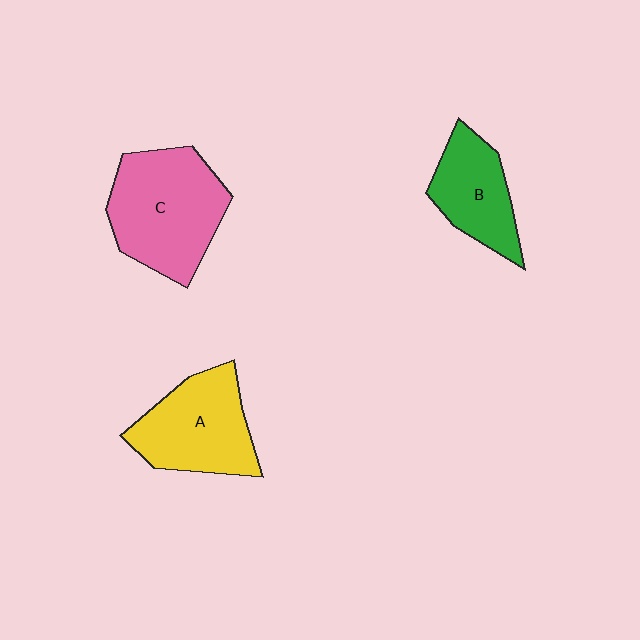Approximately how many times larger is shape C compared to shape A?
Approximately 1.2 times.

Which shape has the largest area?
Shape C (pink).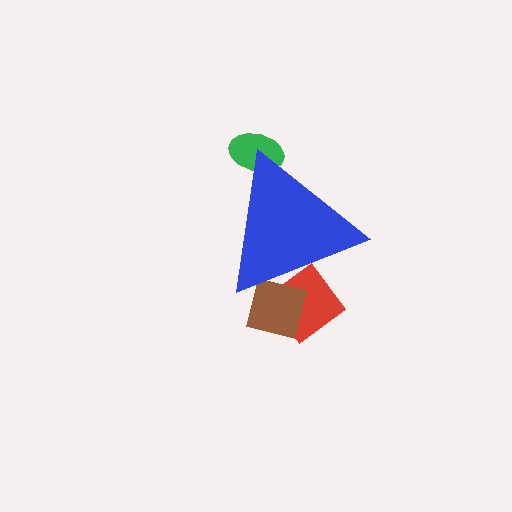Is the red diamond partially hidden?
Yes, the red diamond is partially hidden behind the blue triangle.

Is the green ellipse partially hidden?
Yes, the green ellipse is partially hidden behind the blue triangle.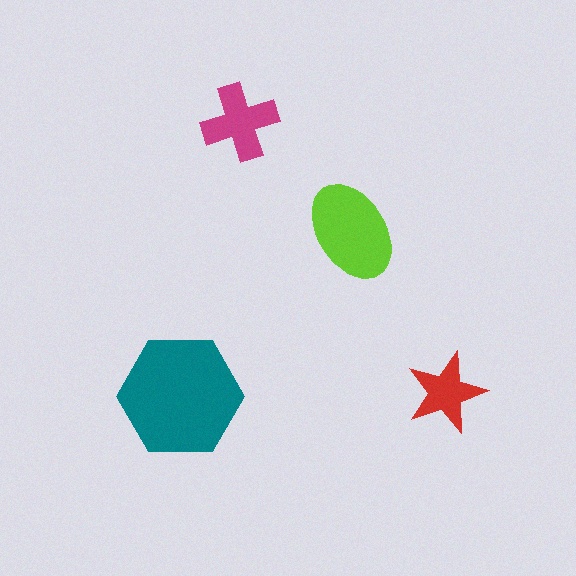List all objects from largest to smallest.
The teal hexagon, the lime ellipse, the magenta cross, the red star.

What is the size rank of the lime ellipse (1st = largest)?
2nd.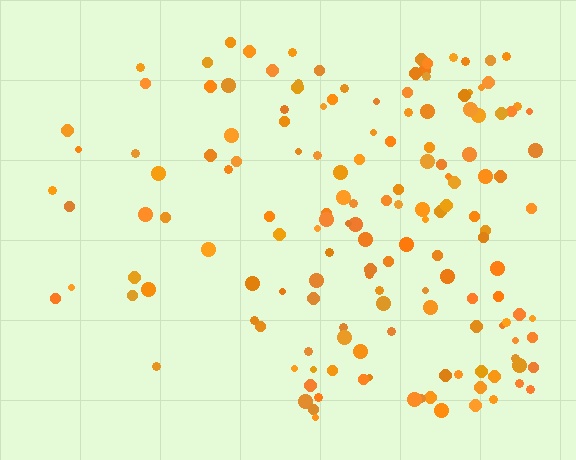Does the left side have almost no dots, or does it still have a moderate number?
Still a moderate number, just noticeably fewer than the right.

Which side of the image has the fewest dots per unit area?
The left.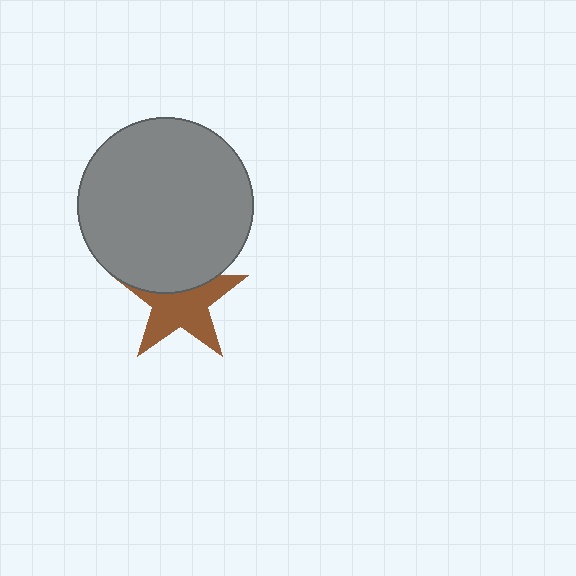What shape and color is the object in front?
The object in front is a gray circle.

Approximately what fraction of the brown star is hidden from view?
Roughly 36% of the brown star is hidden behind the gray circle.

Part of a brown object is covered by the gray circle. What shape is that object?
It is a star.